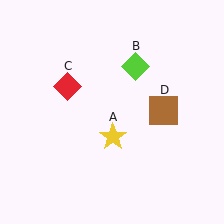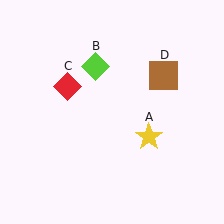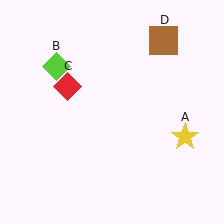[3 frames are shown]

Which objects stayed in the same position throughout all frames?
Red diamond (object C) remained stationary.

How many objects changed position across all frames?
3 objects changed position: yellow star (object A), lime diamond (object B), brown square (object D).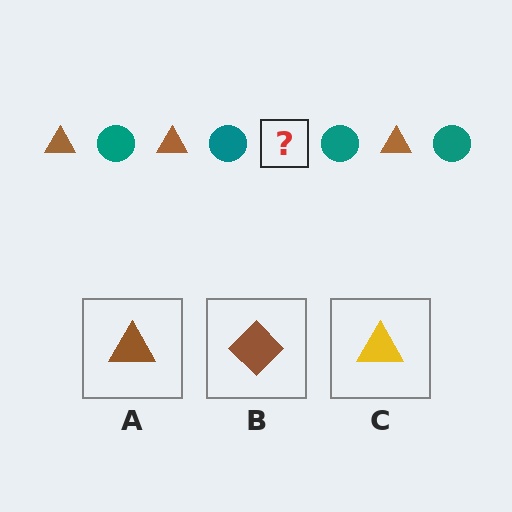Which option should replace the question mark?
Option A.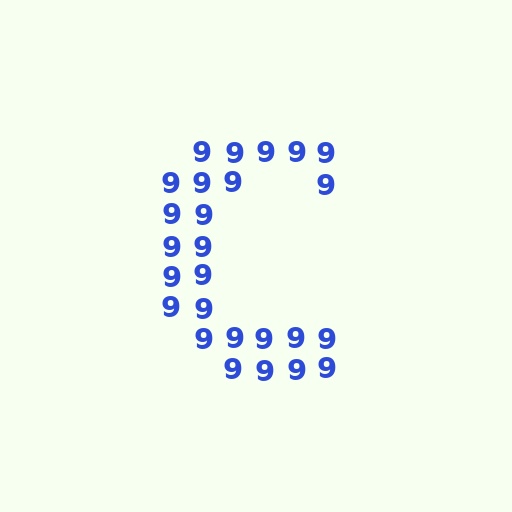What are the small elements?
The small elements are digit 9's.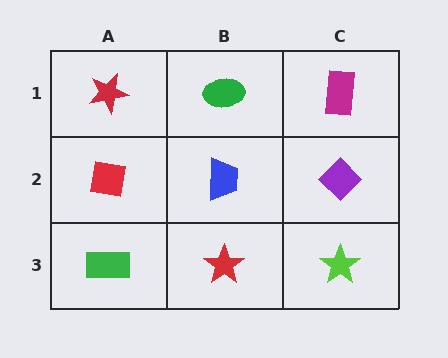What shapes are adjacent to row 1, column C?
A purple diamond (row 2, column C), a green ellipse (row 1, column B).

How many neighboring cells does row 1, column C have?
2.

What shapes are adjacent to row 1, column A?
A red square (row 2, column A), a green ellipse (row 1, column B).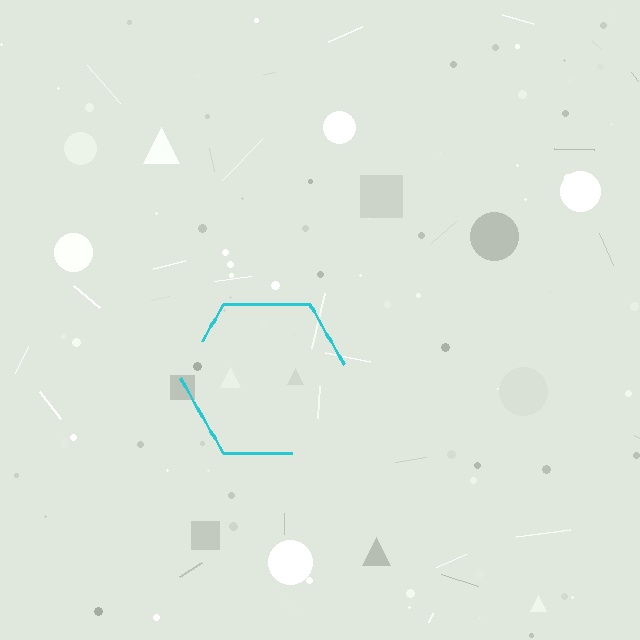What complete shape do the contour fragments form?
The contour fragments form a hexagon.